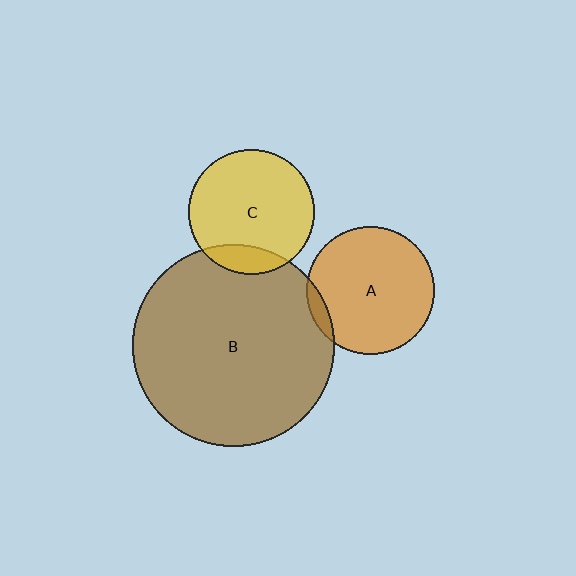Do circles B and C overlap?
Yes.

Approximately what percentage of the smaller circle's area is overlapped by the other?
Approximately 15%.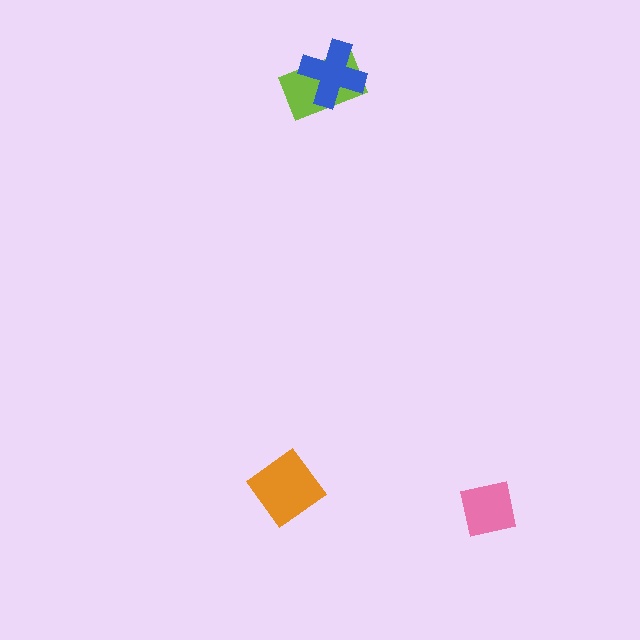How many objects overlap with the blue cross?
1 object overlaps with the blue cross.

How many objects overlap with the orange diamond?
0 objects overlap with the orange diamond.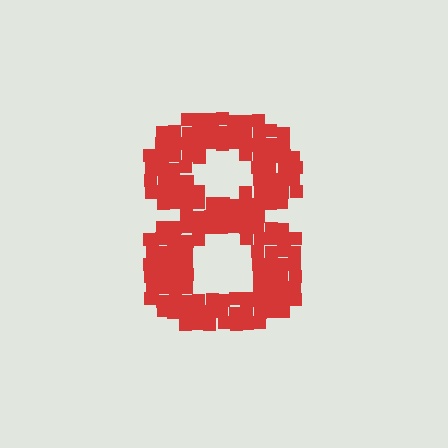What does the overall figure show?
The overall figure shows the digit 8.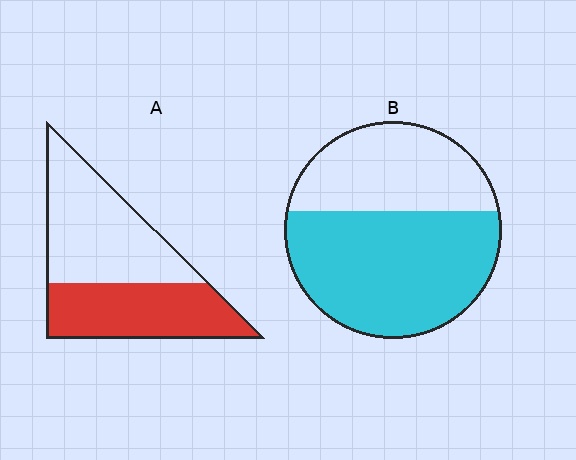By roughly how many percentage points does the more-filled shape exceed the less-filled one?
By roughly 15 percentage points (B over A).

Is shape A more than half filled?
No.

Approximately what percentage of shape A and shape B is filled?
A is approximately 45% and B is approximately 60%.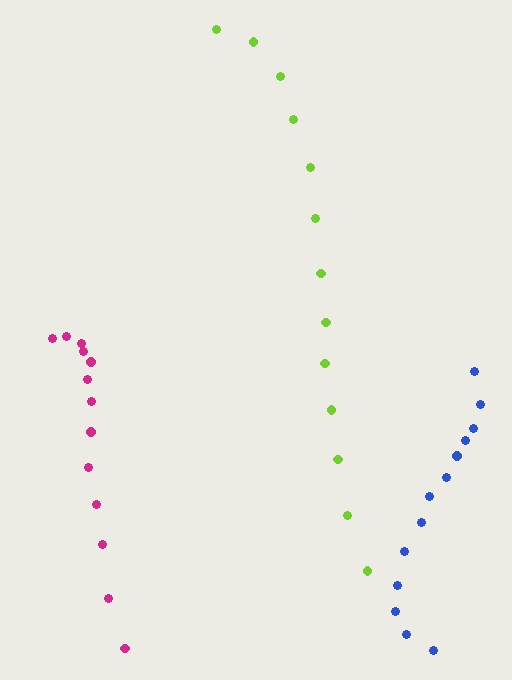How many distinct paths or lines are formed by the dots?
There are 3 distinct paths.